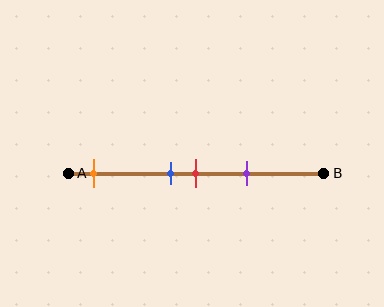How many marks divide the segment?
There are 4 marks dividing the segment.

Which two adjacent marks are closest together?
The blue and red marks are the closest adjacent pair.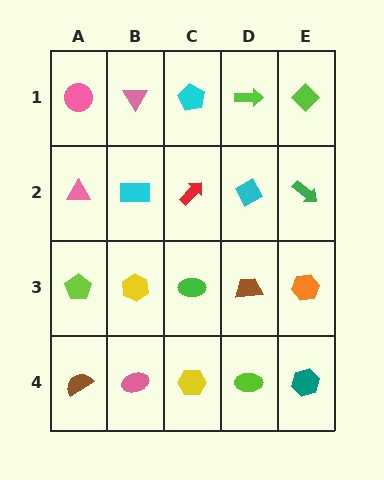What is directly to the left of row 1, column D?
A cyan pentagon.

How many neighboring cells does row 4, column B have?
3.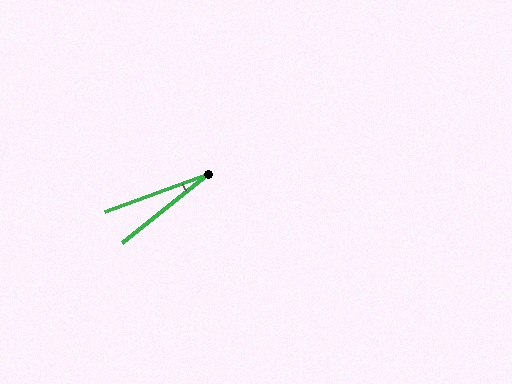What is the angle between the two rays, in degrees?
Approximately 19 degrees.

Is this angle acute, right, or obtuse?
It is acute.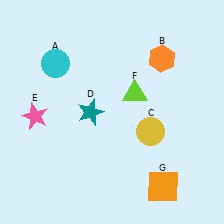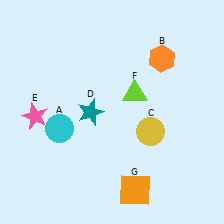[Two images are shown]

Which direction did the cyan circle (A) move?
The cyan circle (A) moved down.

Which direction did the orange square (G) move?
The orange square (G) moved left.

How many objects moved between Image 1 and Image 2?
2 objects moved between the two images.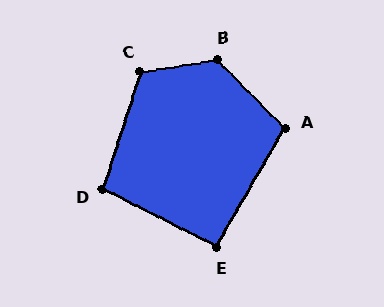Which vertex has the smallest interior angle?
E, at approximately 94 degrees.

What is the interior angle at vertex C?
Approximately 117 degrees (obtuse).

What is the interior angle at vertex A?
Approximately 105 degrees (obtuse).